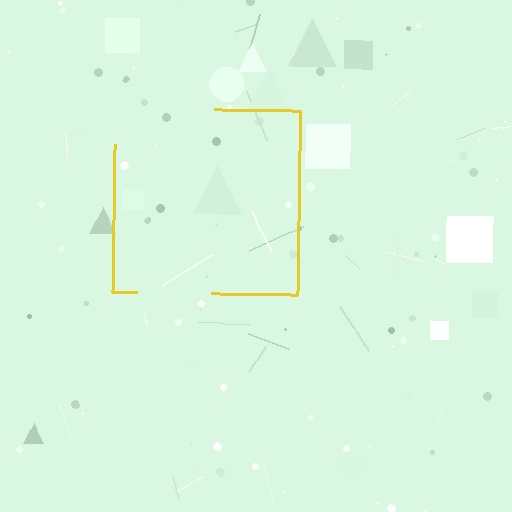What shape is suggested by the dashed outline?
The dashed outline suggests a square.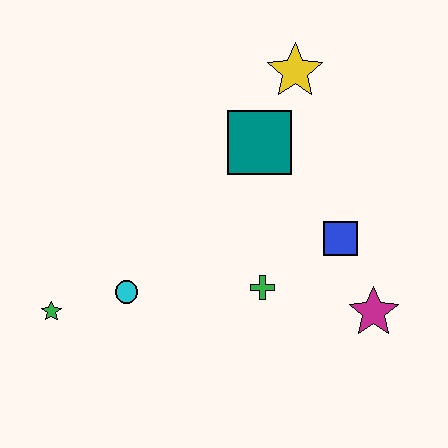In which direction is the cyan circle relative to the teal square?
The cyan circle is below the teal square.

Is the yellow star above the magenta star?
Yes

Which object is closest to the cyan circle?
The green star is closest to the cyan circle.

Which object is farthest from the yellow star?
The green star is farthest from the yellow star.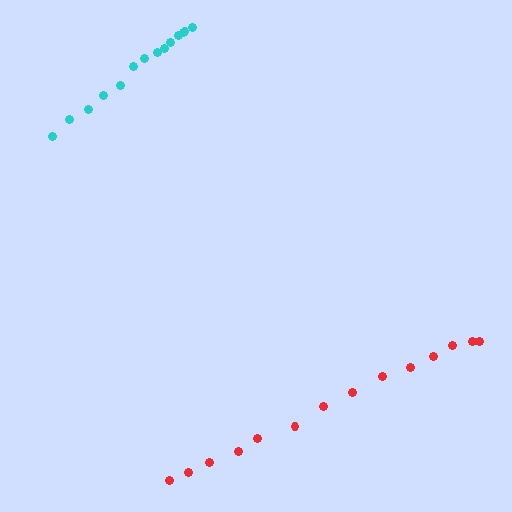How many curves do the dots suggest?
There are 2 distinct paths.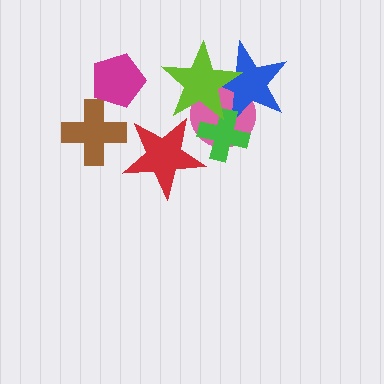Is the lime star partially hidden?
No, no other shape covers it.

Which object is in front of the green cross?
The lime star is in front of the green cross.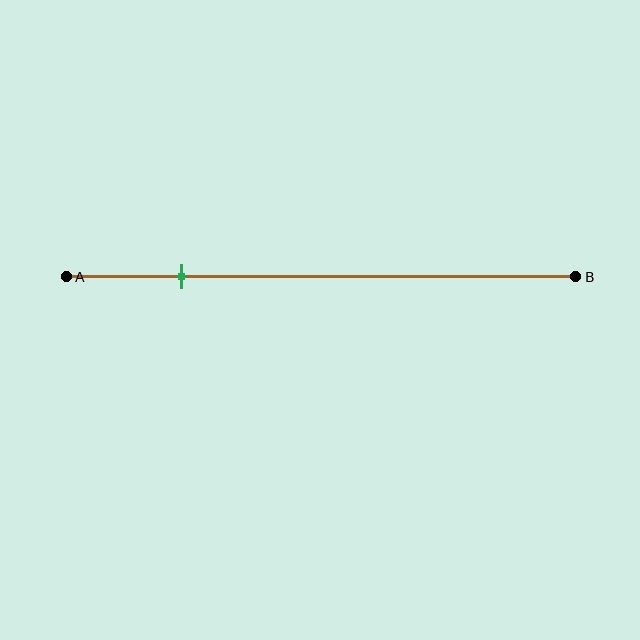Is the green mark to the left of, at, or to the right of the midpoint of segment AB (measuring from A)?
The green mark is to the left of the midpoint of segment AB.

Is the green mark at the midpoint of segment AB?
No, the mark is at about 25% from A, not at the 50% midpoint.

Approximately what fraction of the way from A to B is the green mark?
The green mark is approximately 25% of the way from A to B.